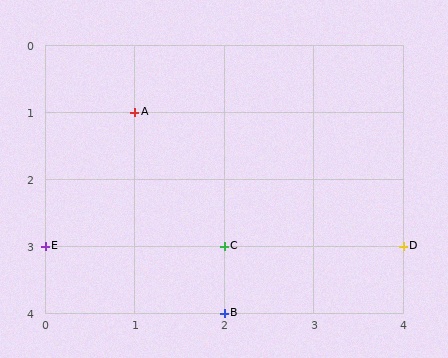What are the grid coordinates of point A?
Point A is at grid coordinates (1, 1).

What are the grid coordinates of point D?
Point D is at grid coordinates (4, 3).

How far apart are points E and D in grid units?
Points E and D are 4 columns apart.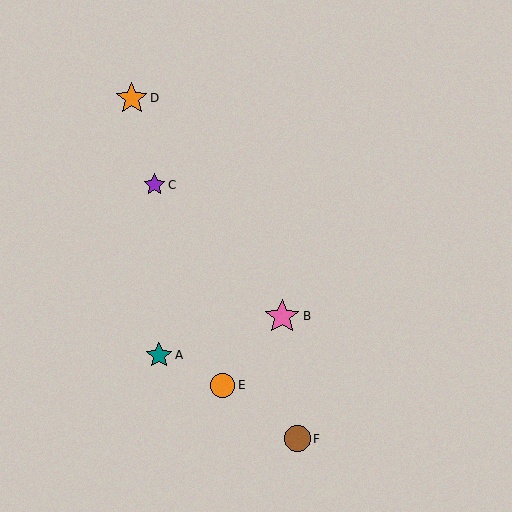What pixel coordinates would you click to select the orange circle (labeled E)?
Click at (222, 385) to select the orange circle E.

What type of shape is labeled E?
Shape E is an orange circle.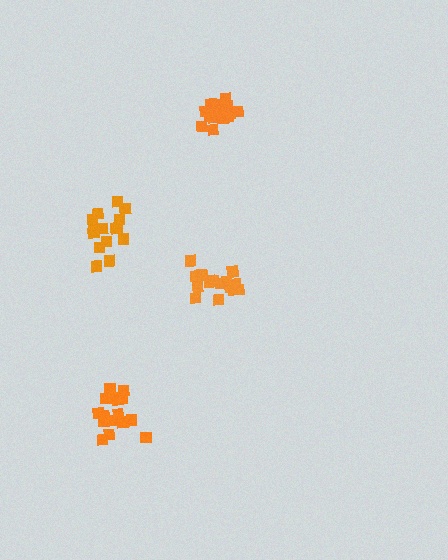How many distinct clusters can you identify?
There are 4 distinct clusters.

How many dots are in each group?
Group 1: 18 dots, Group 2: 16 dots, Group 3: 16 dots, Group 4: 17 dots (67 total).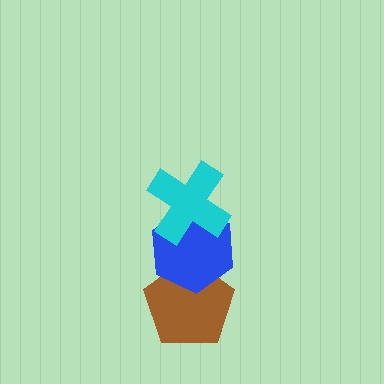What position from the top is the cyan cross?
The cyan cross is 1st from the top.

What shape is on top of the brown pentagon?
The blue hexagon is on top of the brown pentagon.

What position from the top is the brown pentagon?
The brown pentagon is 3rd from the top.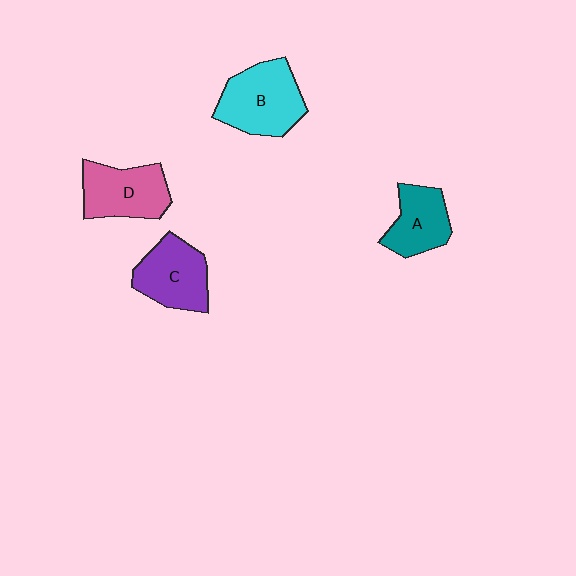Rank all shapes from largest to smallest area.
From largest to smallest: B (cyan), D (pink), C (purple), A (teal).